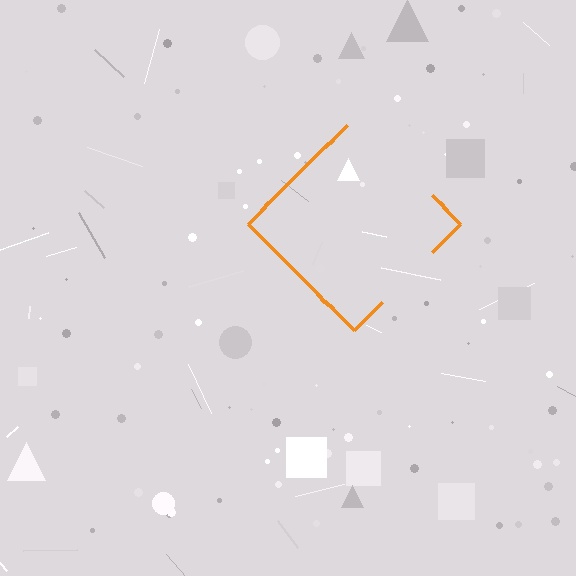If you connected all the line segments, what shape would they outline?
They would outline a diamond.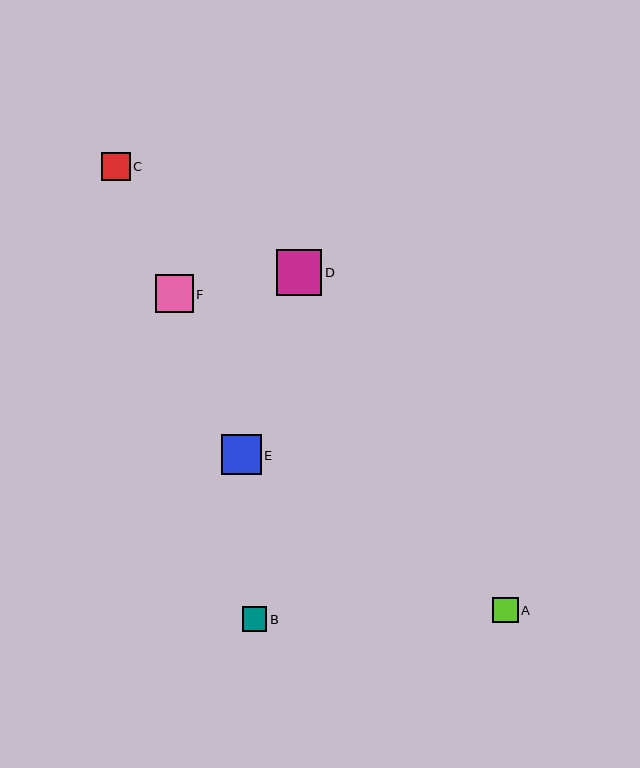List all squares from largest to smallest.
From largest to smallest: D, E, F, C, A, B.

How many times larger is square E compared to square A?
Square E is approximately 1.6 times the size of square A.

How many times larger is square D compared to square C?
Square D is approximately 1.6 times the size of square C.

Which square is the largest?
Square D is the largest with a size of approximately 45 pixels.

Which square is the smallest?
Square B is the smallest with a size of approximately 25 pixels.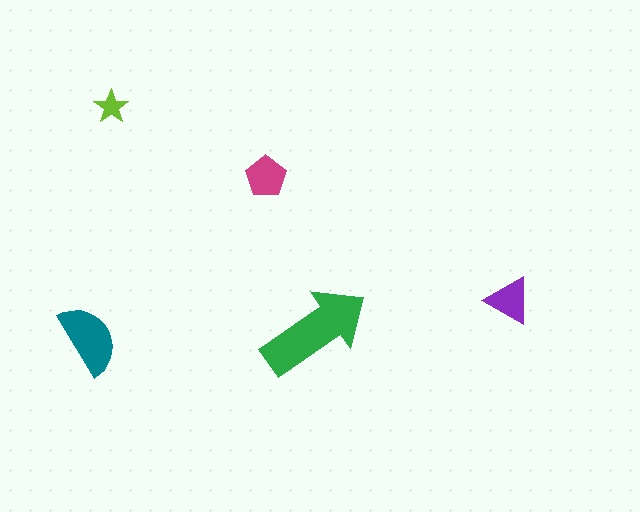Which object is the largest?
The green arrow.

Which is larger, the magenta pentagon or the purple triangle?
The magenta pentagon.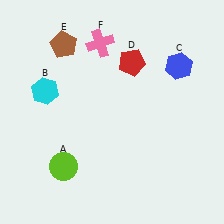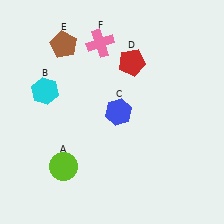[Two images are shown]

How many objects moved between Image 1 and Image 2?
1 object moved between the two images.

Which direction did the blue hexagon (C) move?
The blue hexagon (C) moved left.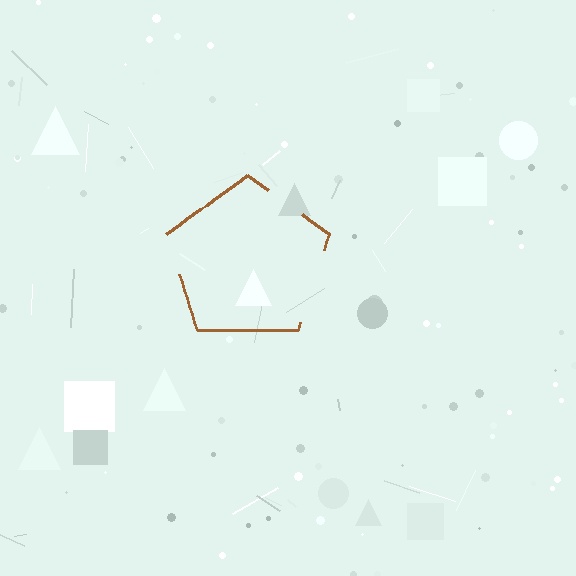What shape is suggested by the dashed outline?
The dashed outline suggests a pentagon.